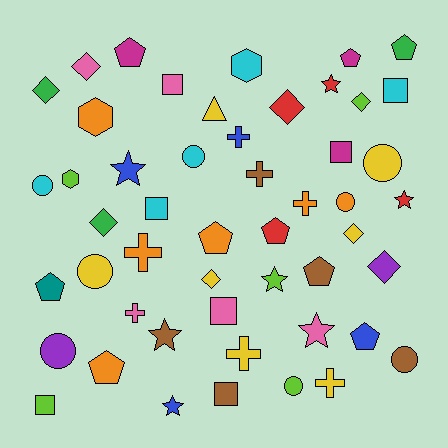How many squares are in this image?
There are 7 squares.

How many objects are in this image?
There are 50 objects.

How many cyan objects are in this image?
There are 5 cyan objects.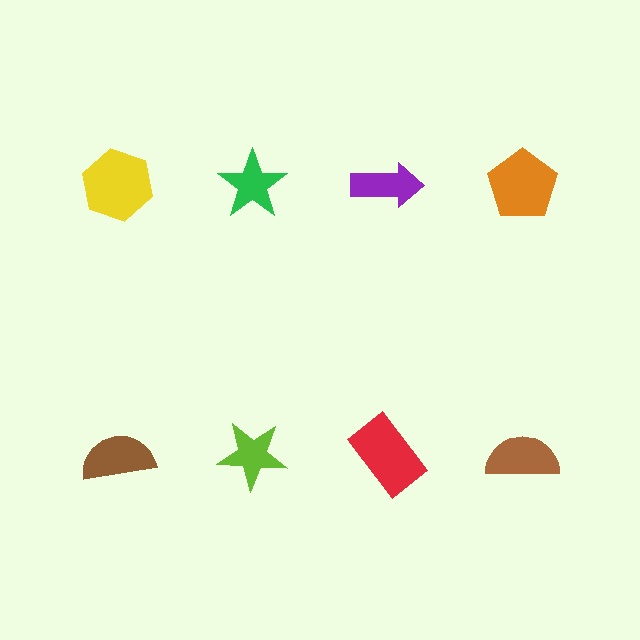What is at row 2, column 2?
A lime star.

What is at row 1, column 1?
A yellow hexagon.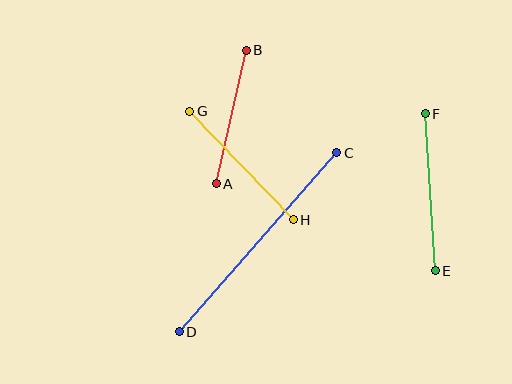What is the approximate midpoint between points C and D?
The midpoint is at approximately (258, 242) pixels.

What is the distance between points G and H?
The distance is approximately 150 pixels.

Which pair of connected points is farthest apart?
Points C and D are farthest apart.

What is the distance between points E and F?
The distance is approximately 157 pixels.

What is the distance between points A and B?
The distance is approximately 137 pixels.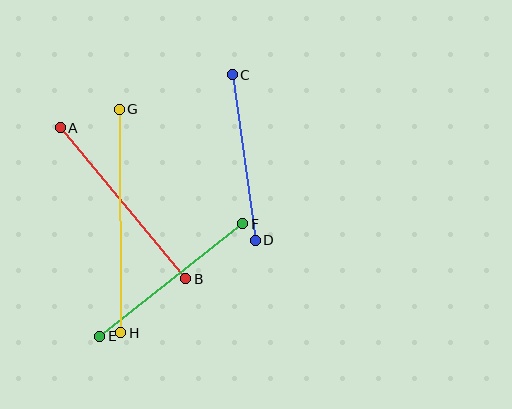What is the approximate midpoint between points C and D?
The midpoint is at approximately (244, 157) pixels.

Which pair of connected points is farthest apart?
Points G and H are farthest apart.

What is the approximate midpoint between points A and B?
The midpoint is at approximately (123, 203) pixels.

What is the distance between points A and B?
The distance is approximately 196 pixels.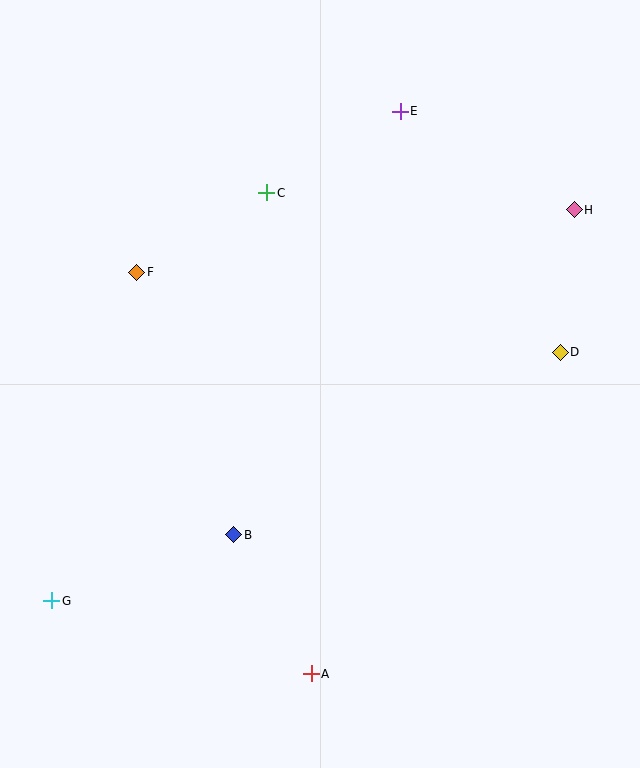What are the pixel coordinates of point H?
Point H is at (574, 210).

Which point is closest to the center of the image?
Point B at (234, 535) is closest to the center.